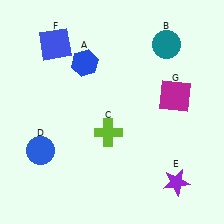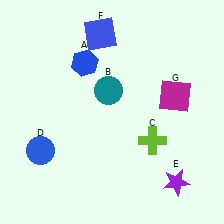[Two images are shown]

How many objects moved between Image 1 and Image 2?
3 objects moved between the two images.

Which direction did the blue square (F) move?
The blue square (F) moved right.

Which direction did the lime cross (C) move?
The lime cross (C) moved right.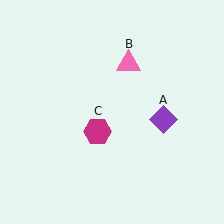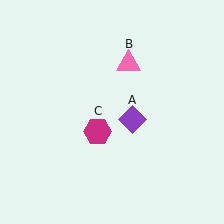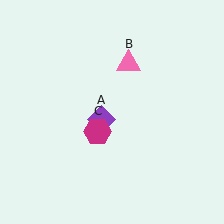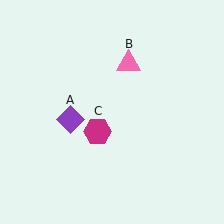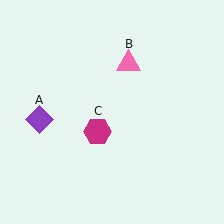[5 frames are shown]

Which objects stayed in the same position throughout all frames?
Pink triangle (object B) and magenta hexagon (object C) remained stationary.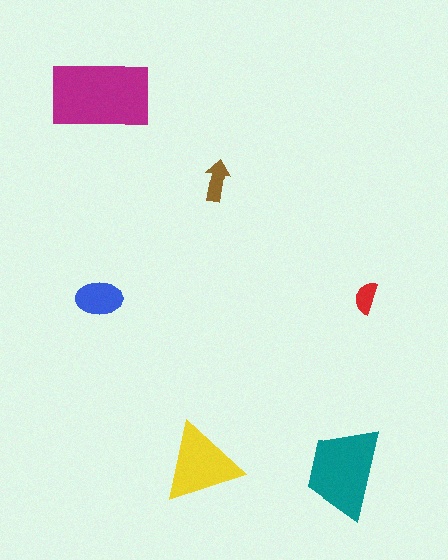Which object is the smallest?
The red semicircle.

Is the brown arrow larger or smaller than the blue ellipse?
Smaller.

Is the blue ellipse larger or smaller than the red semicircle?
Larger.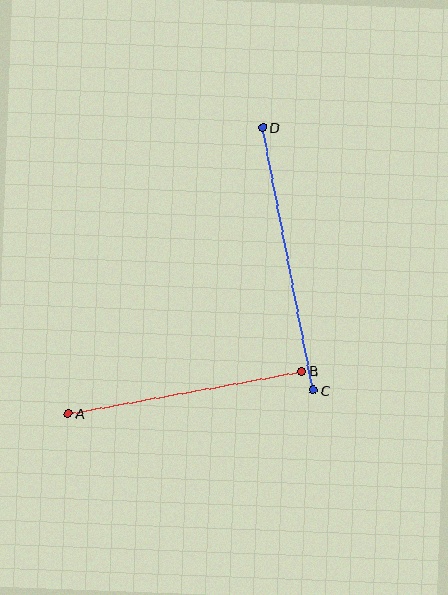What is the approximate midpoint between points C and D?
The midpoint is at approximately (288, 259) pixels.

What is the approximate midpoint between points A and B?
The midpoint is at approximately (185, 392) pixels.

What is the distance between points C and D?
The distance is approximately 267 pixels.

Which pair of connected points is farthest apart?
Points C and D are farthest apart.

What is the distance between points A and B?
The distance is approximately 237 pixels.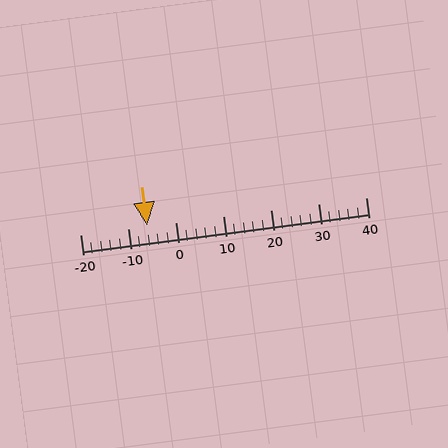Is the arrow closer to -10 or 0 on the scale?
The arrow is closer to -10.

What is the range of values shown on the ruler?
The ruler shows values from -20 to 40.